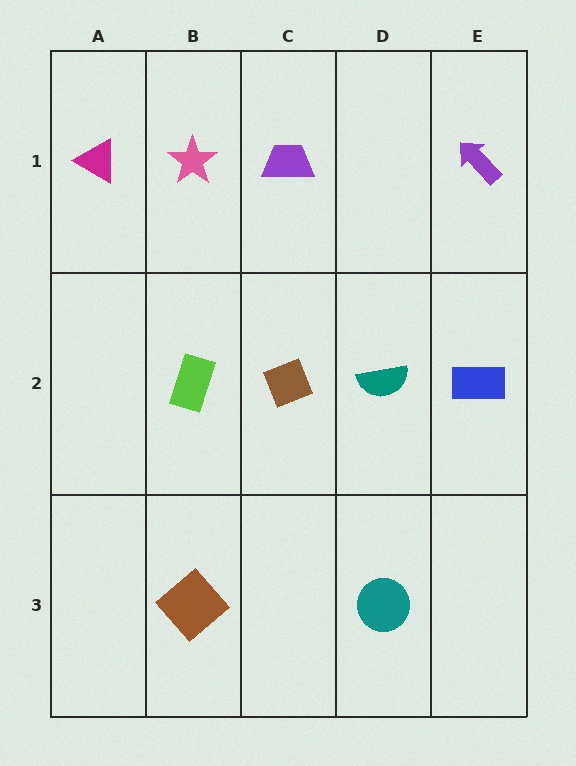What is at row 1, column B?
A pink star.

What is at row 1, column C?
A purple trapezoid.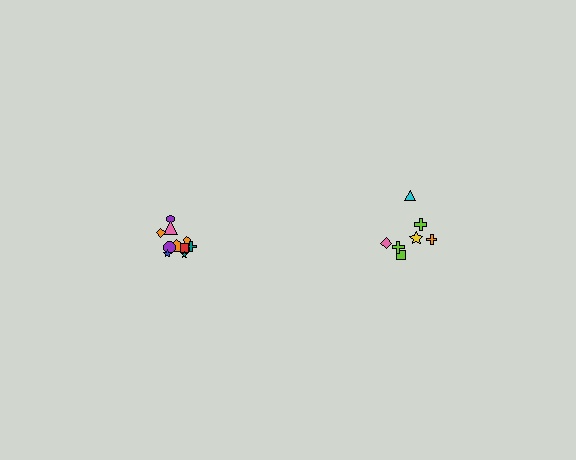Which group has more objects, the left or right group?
The left group.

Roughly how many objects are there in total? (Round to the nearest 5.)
Roughly 15 objects in total.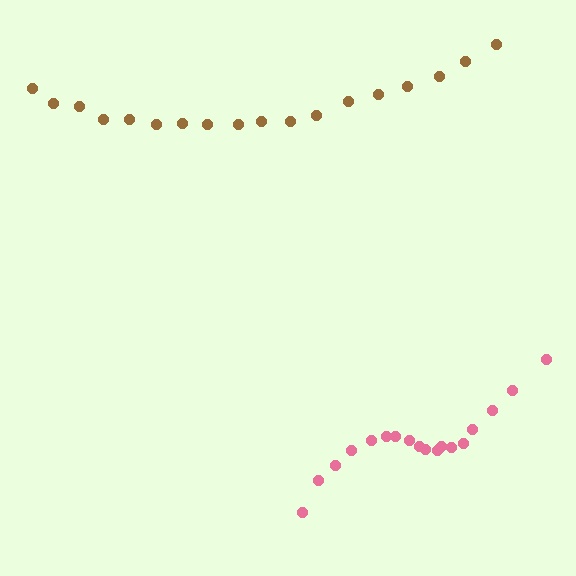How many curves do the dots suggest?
There are 2 distinct paths.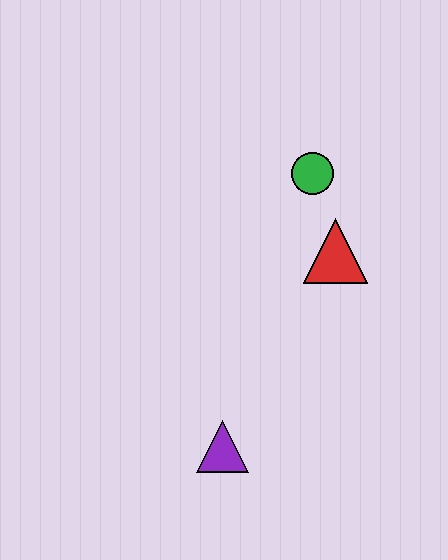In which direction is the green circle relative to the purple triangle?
The green circle is above the purple triangle.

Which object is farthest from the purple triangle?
The green circle is farthest from the purple triangle.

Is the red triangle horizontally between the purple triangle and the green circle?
No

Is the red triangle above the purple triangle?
Yes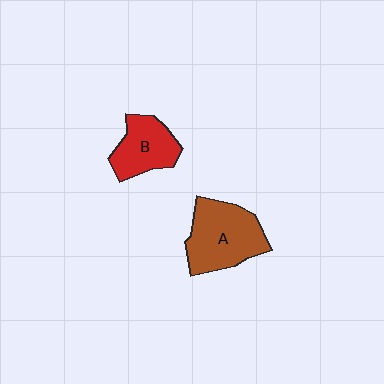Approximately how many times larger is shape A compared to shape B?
Approximately 1.4 times.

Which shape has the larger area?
Shape A (brown).